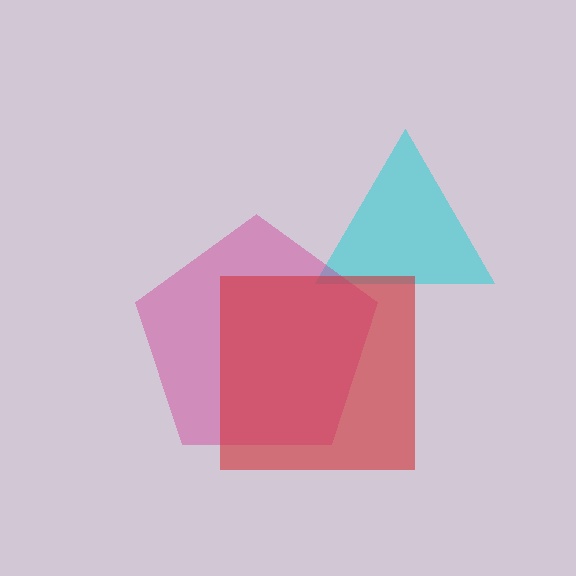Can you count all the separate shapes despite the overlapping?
Yes, there are 3 separate shapes.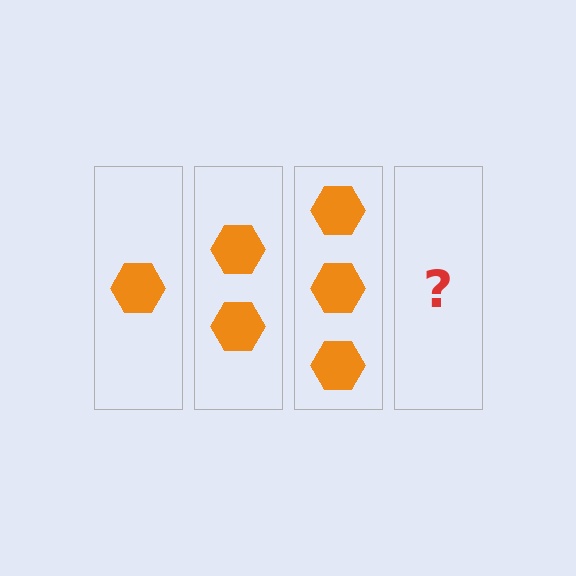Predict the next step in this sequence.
The next step is 4 hexagons.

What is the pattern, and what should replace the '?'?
The pattern is that each step adds one more hexagon. The '?' should be 4 hexagons.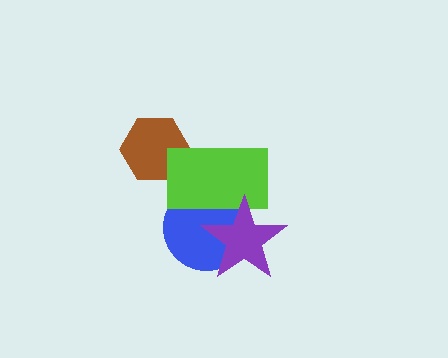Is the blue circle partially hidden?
Yes, it is partially covered by another shape.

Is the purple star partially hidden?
No, no other shape covers it.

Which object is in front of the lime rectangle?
The purple star is in front of the lime rectangle.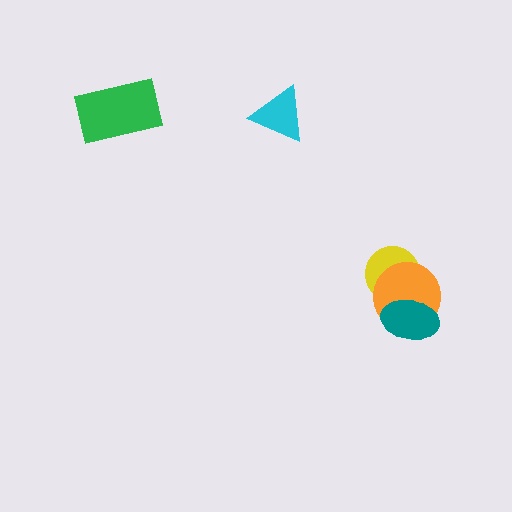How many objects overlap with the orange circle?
2 objects overlap with the orange circle.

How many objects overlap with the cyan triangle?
0 objects overlap with the cyan triangle.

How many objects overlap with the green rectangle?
0 objects overlap with the green rectangle.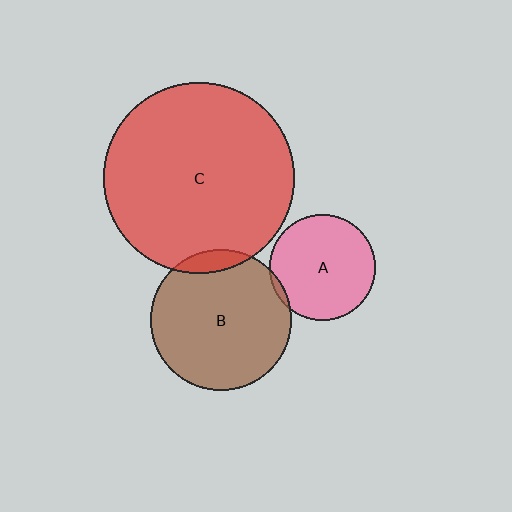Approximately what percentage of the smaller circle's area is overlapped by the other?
Approximately 10%.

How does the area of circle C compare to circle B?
Approximately 1.8 times.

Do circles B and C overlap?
Yes.